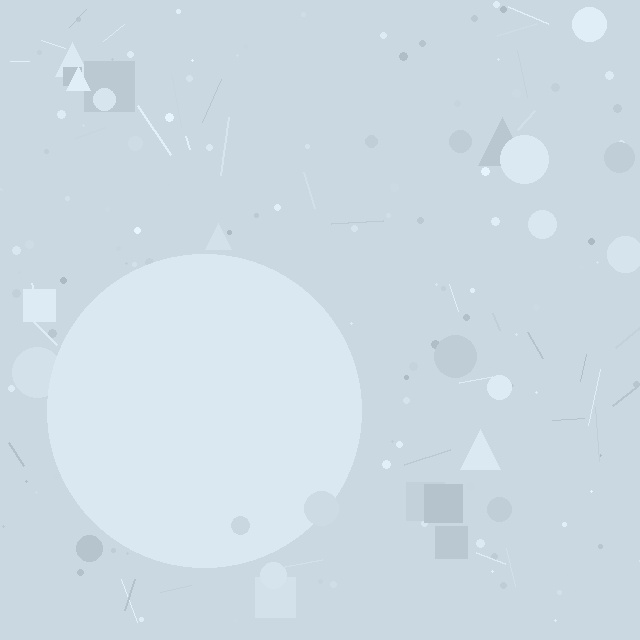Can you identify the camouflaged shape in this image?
The camouflaged shape is a circle.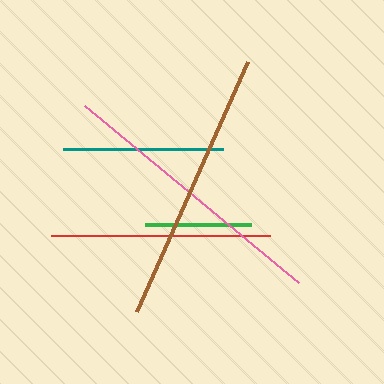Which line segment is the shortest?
The green line is the shortest at approximately 106 pixels.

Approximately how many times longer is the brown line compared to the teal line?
The brown line is approximately 1.7 times the length of the teal line.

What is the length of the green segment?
The green segment is approximately 106 pixels long.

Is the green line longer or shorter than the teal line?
The teal line is longer than the green line.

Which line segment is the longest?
The pink line is the longest at approximately 278 pixels.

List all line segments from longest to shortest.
From longest to shortest: pink, brown, red, teal, green.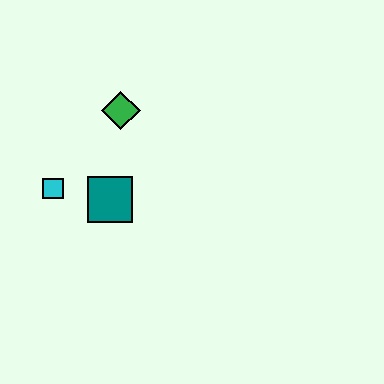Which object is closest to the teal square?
The cyan square is closest to the teal square.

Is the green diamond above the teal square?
Yes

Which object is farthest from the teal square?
The green diamond is farthest from the teal square.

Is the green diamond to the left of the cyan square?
No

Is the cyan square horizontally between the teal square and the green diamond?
No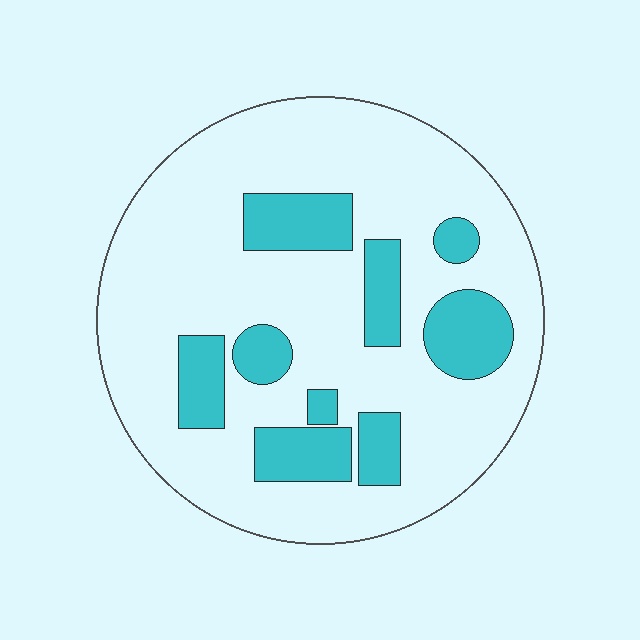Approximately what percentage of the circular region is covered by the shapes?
Approximately 25%.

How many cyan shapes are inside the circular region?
9.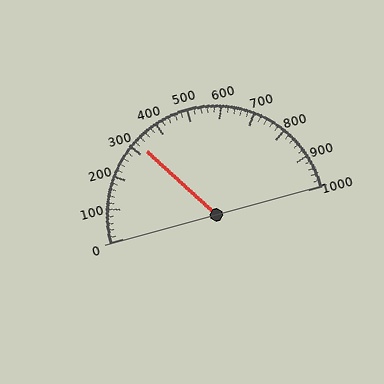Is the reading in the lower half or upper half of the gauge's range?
The reading is in the lower half of the range (0 to 1000).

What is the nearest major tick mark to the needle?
The nearest major tick mark is 300.